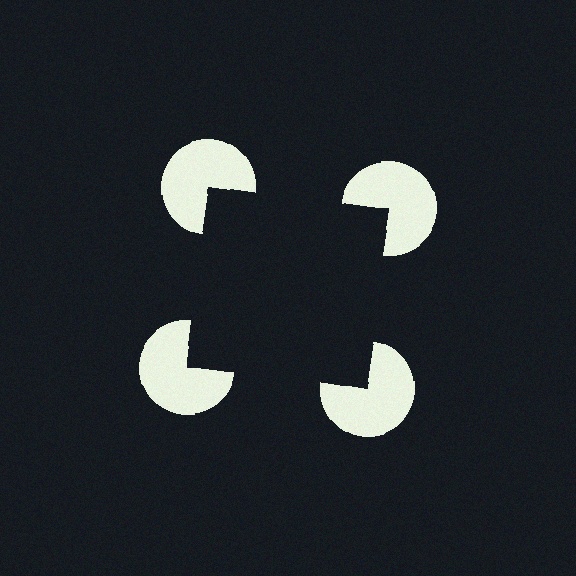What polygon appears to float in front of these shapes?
An illusory square — its edges are inferred from the aligned wedge cuts in the pac-man discs, not physically drawn.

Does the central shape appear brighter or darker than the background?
It typically appears slightly darker than the background, even though no actual brightness change is drawn.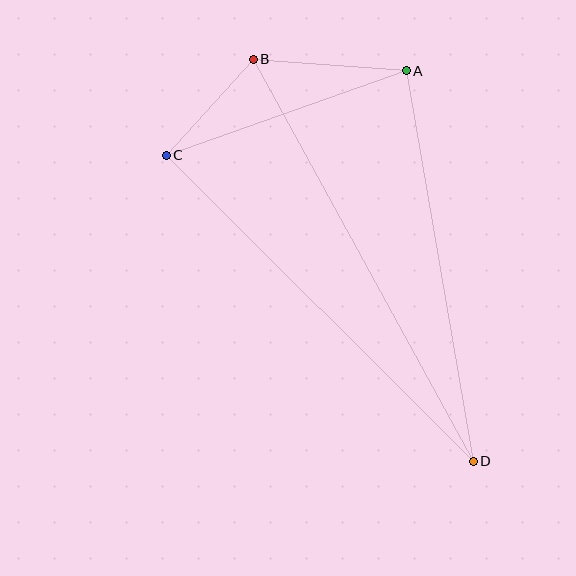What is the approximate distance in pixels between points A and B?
The distance between A and B is approximately 154 pixels.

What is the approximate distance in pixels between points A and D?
The distance between A and D is approximately 396 pixels.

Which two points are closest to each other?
Points B and C are closest to each other.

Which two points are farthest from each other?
Points B and D are farthest from each other.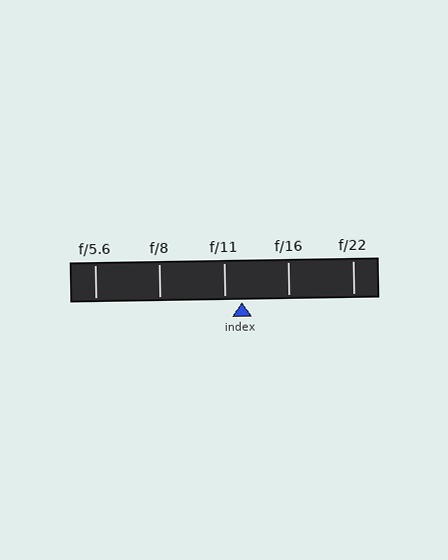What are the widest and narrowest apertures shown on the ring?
The widest aperture shown is f/5.6 and the narrowest is f/22.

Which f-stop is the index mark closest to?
The index mark is closest to f/11.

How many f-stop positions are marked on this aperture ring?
There are 5 f-stop positions marked.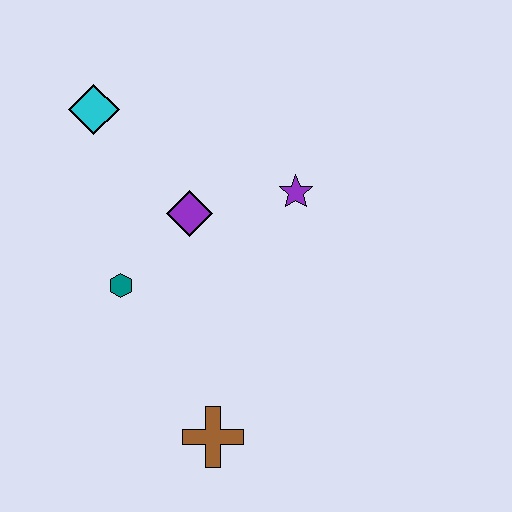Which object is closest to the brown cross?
The teal hexagon is closest to the brown cross.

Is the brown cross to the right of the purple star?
No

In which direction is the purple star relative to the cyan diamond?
The purple star is to the right of the cyan diamond.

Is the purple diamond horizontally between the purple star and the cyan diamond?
Yes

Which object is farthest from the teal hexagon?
The purple star is farthest from the teal hexagon.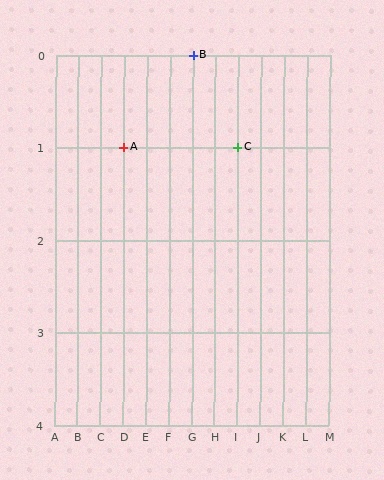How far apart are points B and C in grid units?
Points B and C are 2 columns and 1 row apart (about 2.2 grid units diagonally).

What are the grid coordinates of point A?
Point A is at grid coordinates (D, 1).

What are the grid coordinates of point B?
Point B is at grid coordinates (G, 0).